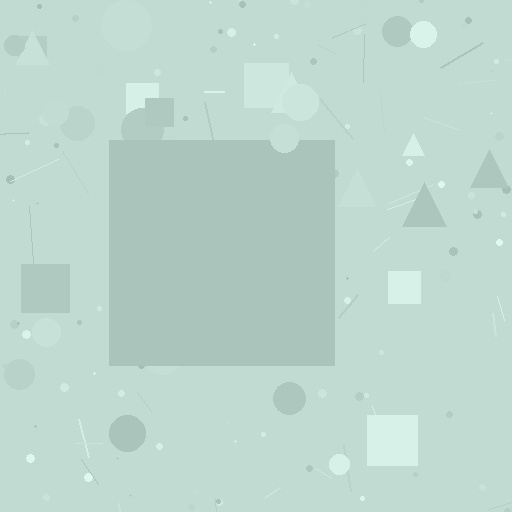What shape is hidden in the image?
A square is hidden in the image.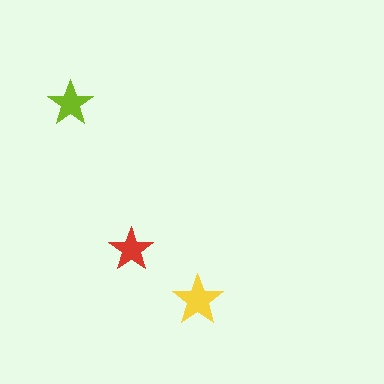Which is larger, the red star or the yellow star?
The yellow one.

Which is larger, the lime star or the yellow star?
The yellow one.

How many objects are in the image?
There are 3 objects in the image.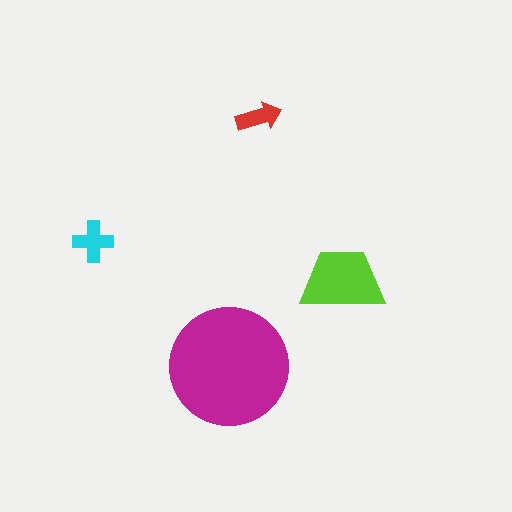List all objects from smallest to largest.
The red arrow, the cyan cross, the lime trapezoid, the magenta circle.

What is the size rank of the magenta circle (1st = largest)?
1st.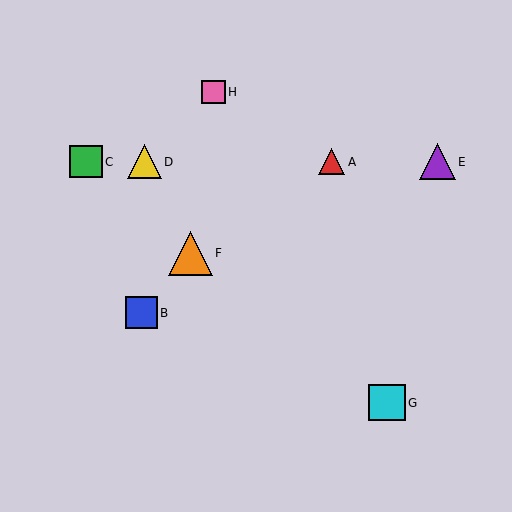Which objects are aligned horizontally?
Objects A, C, D, E are aligned horizontally.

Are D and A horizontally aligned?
Yes, both are at y≈162.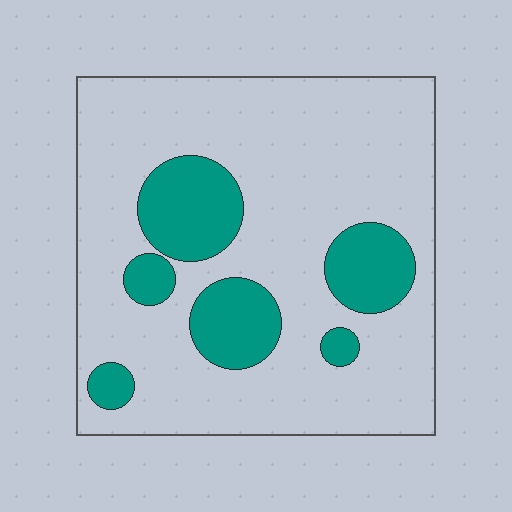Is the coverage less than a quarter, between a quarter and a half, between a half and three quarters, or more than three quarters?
Less than a quarter.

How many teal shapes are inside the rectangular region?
6.